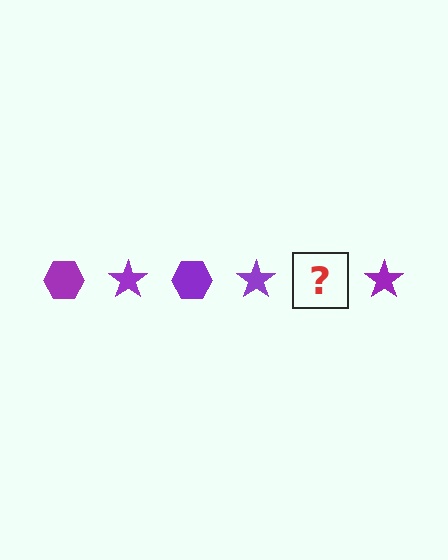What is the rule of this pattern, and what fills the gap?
The rule is that the pattern cycles through hexagon, star shapes in purple. The gap should be filled with a purple hexagon.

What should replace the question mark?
The question mark should be replaced with a purple hexagon.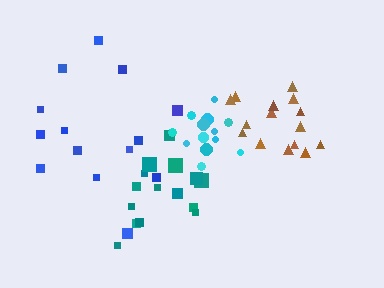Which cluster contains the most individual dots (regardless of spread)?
Teal (15).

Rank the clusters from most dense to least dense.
cyan, teal, brown, blue.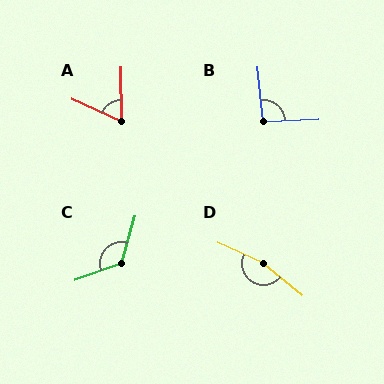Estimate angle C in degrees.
Approximately 126 degrees.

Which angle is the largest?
D, at approximately 166 degrees.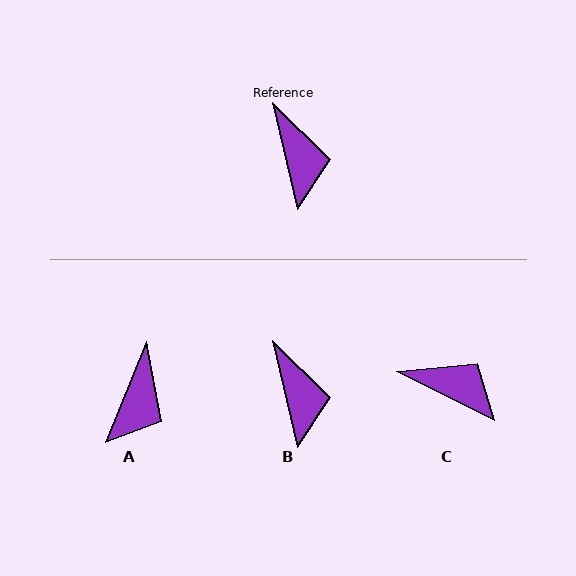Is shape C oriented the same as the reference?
No, it is off by about 50 degrees.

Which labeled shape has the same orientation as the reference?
B.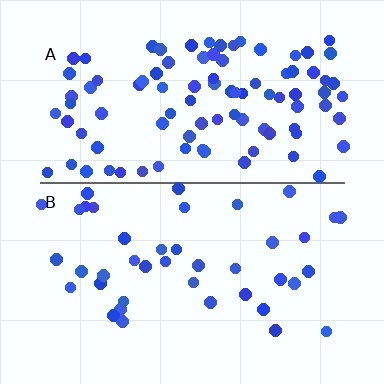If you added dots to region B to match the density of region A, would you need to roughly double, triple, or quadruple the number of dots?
Approximately double.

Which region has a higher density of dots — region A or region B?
A (the top).